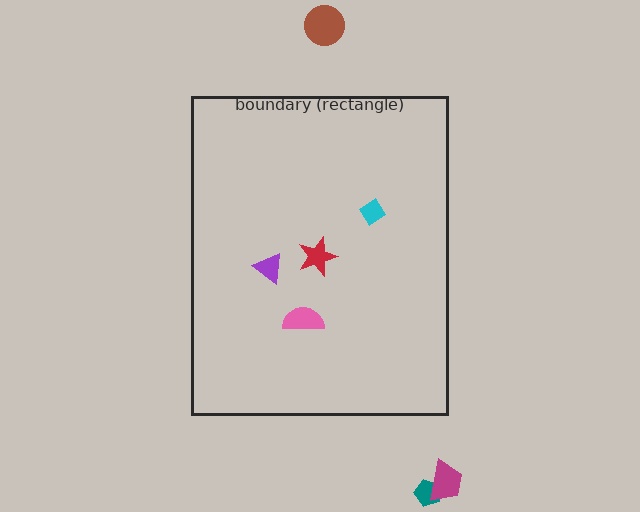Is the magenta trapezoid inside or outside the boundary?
Outside.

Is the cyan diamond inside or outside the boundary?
Inside.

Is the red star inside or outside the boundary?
Inside.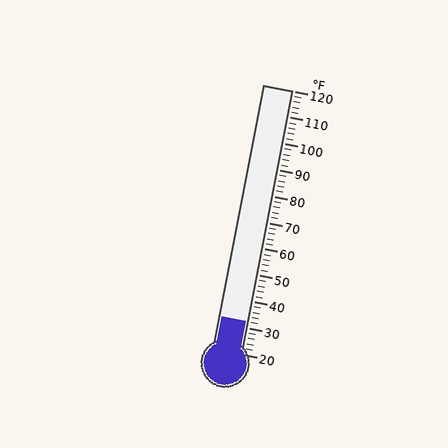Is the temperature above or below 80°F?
The temperature is below 80°F.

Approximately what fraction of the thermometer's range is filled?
The thermometer is filled to approximately 10% of its range.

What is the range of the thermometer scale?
The thermometer scale ranges from 20°F to 120°F.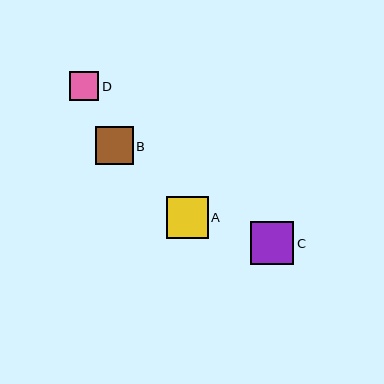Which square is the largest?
Square C is the largest with a size of approximately 43 pixels.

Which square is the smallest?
Square D is the smallest with a size of approximately 29 pixels.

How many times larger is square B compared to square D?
Square B is approximately 1.3 times the size of square D.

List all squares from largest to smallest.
From largest to smallest: C, A, B, D.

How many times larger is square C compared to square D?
Square C is approximately 1.5 times the size of square D.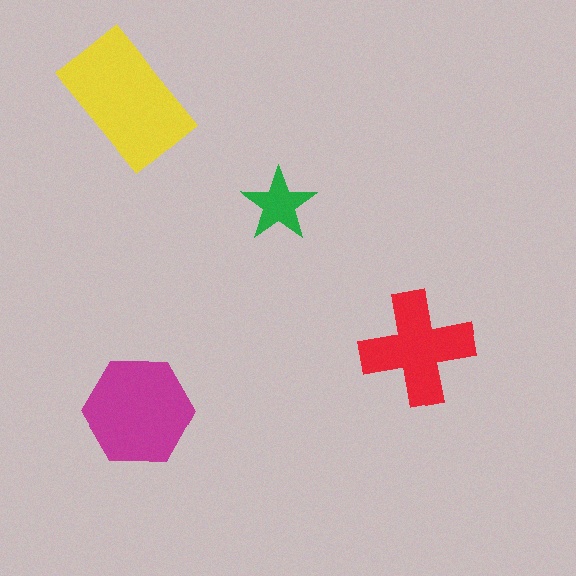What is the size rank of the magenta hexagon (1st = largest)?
2nd.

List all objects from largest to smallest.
The yellow rectangle, the magenta hexagon, the red cross, the green star.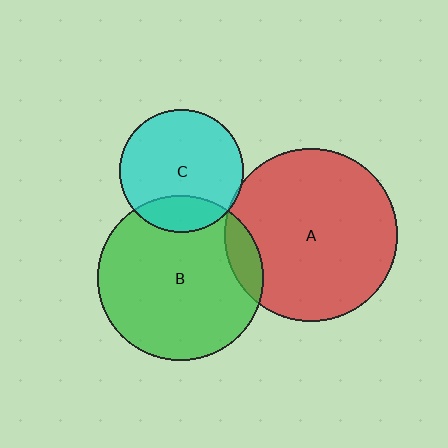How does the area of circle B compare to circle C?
Approximately 1.8 times.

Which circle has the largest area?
Circle A (red).